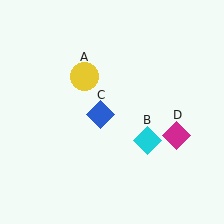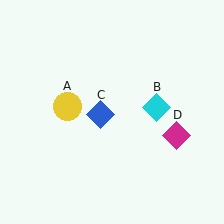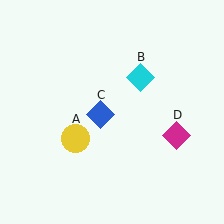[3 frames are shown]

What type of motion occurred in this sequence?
The yellow circle (object A), cyan diamond (object B) rotated counterclockwise around the center of the scene.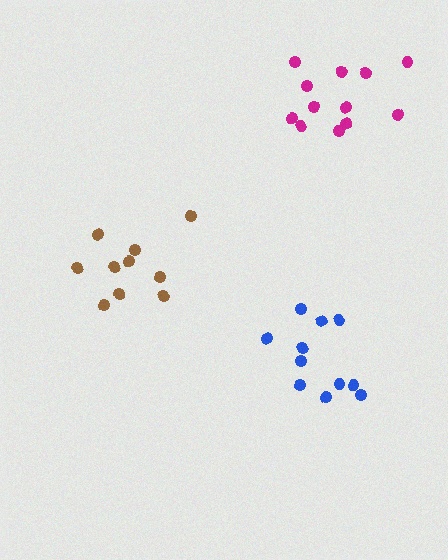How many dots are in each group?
Group 1: 12 dots, Group 2: 10 dots, Group 3: 11 dots (33 total).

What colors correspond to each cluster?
The clusters are colored: magenta, brown, blue.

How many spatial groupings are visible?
There are 3 spatial groupings.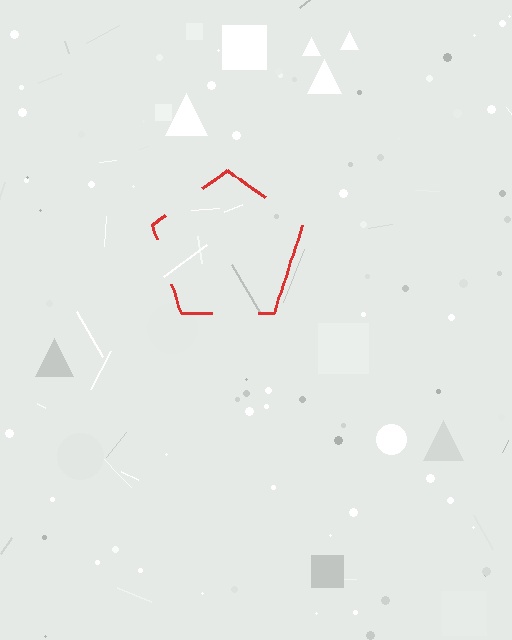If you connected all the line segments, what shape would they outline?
They would outline a pentagon.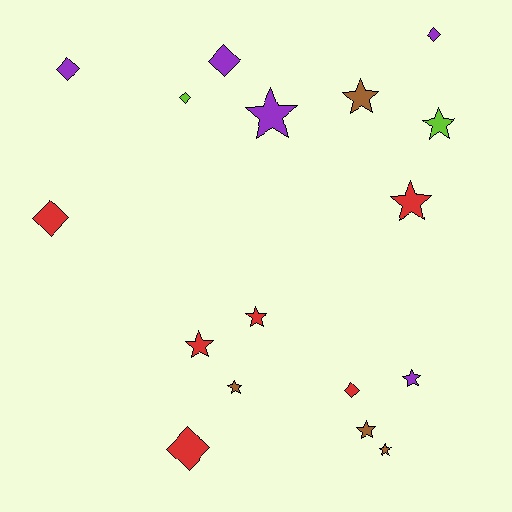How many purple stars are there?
There are 2 purple stars.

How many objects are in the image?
There are 17 objects.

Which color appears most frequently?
Red, with 6 objects.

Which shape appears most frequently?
Star, with 10 objects.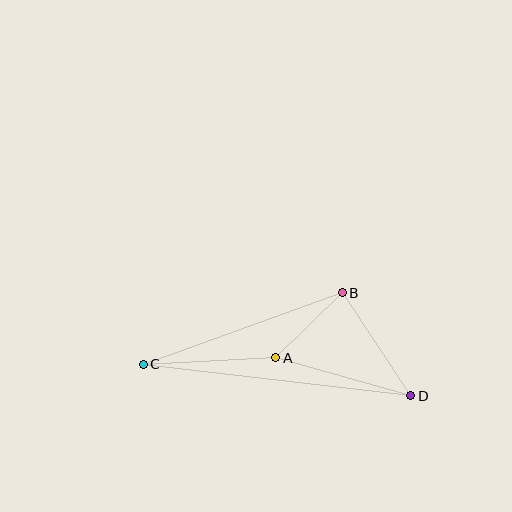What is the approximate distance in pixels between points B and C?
The distance between B and C is approximately 211 pixels.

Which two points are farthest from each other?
Points C and D are farthest from each other.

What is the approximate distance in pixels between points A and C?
The distance between A and C is approximately 132 pixels.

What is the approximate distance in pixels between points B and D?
The distance between B and D is approximately 123 pixels.